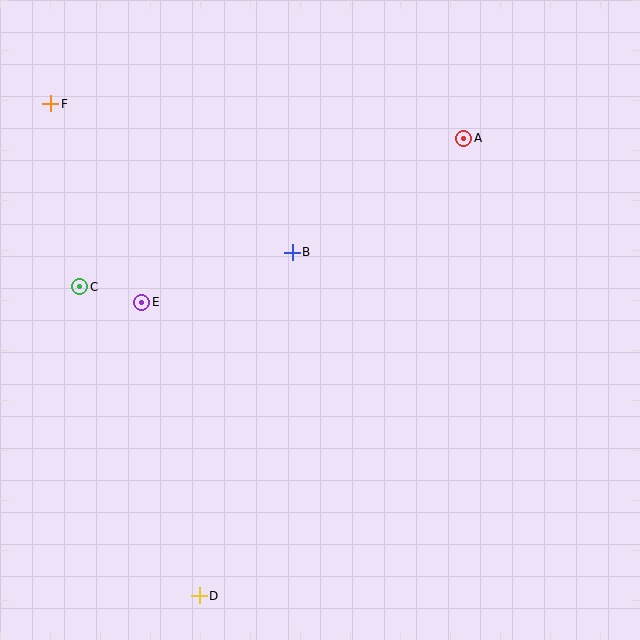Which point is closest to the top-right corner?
Point A is closest to the top-right corner.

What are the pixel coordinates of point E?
Point E is at (142, 302).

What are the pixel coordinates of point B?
Point B is at (292, 252).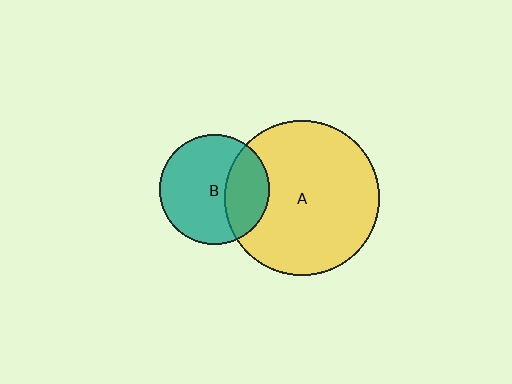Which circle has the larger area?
Circle A (yellow).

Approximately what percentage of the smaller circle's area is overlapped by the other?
Approximately 30%.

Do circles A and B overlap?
Yes.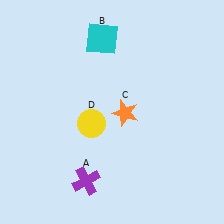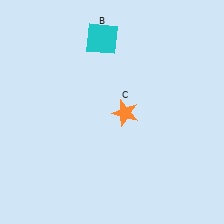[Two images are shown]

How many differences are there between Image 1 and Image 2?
There are 2 differences between the two images.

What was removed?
The purple cross (A), the yellow circle (D) were removed in Image 2.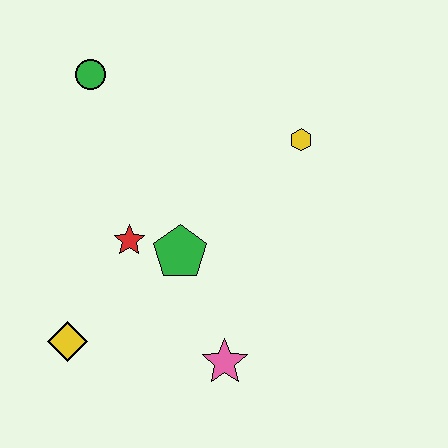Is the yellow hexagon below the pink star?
No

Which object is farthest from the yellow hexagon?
The yellow diamond is farthest from the yellow hexagon.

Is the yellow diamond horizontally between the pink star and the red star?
No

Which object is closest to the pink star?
The green pentagon is closest to the pink star.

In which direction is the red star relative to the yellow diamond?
The red star is above the yellow diamond.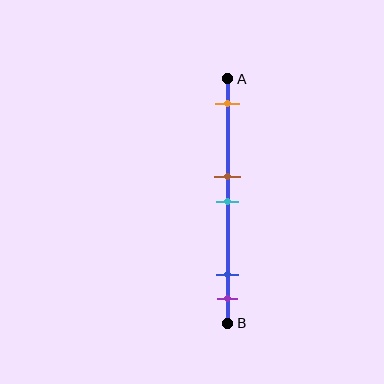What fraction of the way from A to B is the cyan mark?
The cyan mark is approximately 50% (0.5) of the way from A to B.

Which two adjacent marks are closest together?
The brown and cyan marks are the closest adjacent pair.